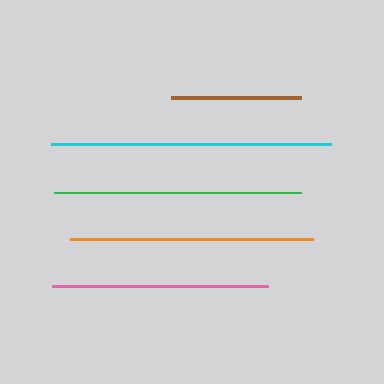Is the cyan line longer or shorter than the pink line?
The cyan line is longer than the pink line.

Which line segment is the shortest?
The brown line is the shortest at approximately 129 pixels.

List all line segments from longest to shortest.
From longest to shortest: cyan, green, orange, pink, brown.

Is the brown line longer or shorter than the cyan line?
The cyan line is longer than the brown line.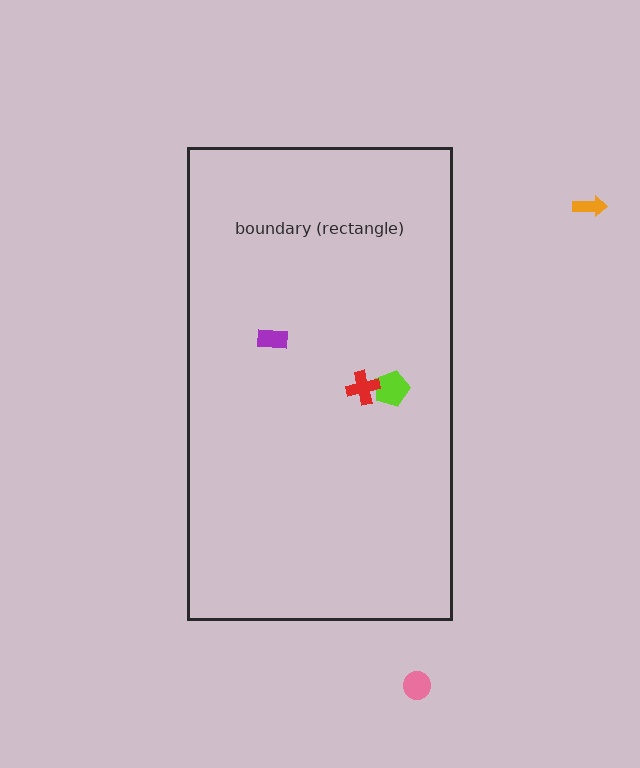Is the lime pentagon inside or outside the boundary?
Inside.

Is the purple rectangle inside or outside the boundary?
Inside.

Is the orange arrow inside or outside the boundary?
Outside.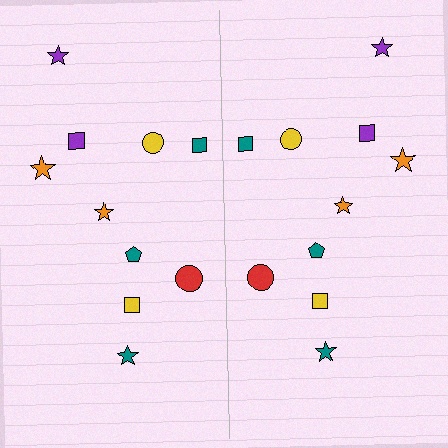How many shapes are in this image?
There are 20 shapes in this image.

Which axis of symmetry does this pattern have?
The pattern has a vertical axis of symmetry running through the center of the image.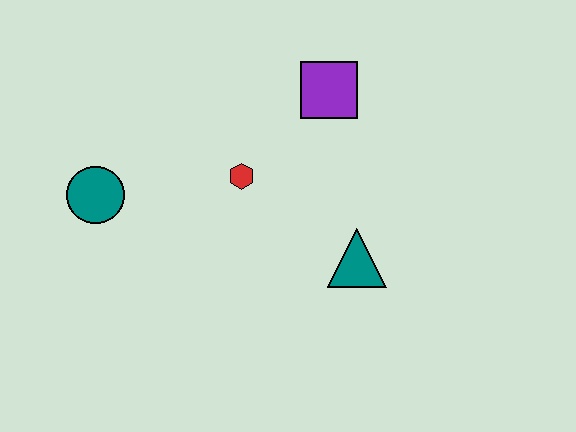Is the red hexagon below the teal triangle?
No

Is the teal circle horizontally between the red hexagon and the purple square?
No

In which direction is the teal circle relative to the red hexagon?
The teal circle is to the left of the red hexagon.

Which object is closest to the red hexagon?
The purple square is closest to the red hexagon.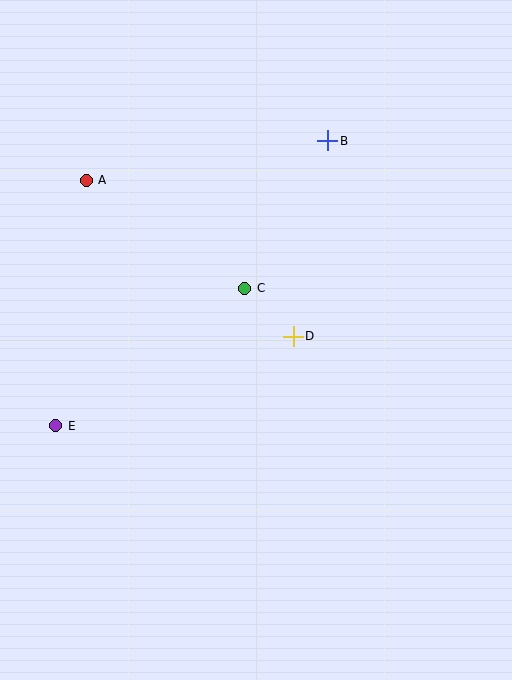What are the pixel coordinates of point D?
Point D is at (293, 336).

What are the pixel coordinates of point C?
Point C is at (245, 288).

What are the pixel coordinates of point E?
Point E is at (56, 426).